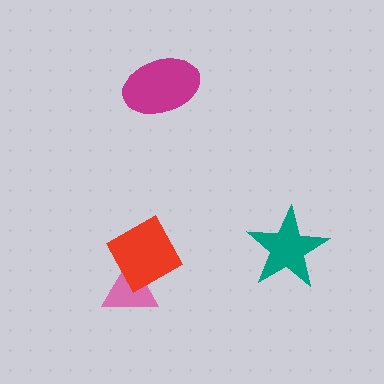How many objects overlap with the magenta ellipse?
0 objects overlap with the magenta ellipse.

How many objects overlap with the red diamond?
1 object overlaps with the red diamond.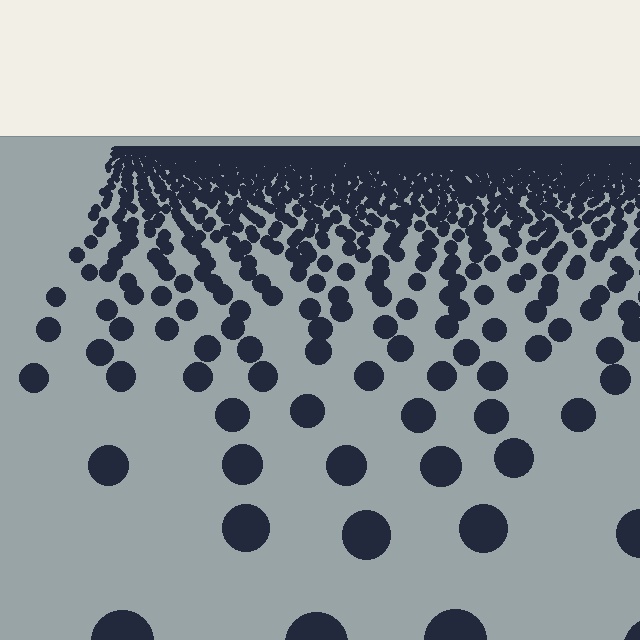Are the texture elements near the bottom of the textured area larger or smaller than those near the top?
Larger. Near the bottom, elements are closer to the viewer and appear at a bigger on-screen size.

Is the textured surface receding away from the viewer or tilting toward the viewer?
The surface is receding away from the viewer. Texture elements get smaller and denser toward the top.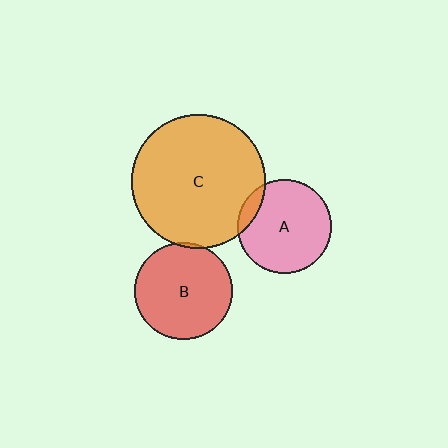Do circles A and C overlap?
Yes.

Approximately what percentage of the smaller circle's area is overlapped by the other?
Approximately 10%.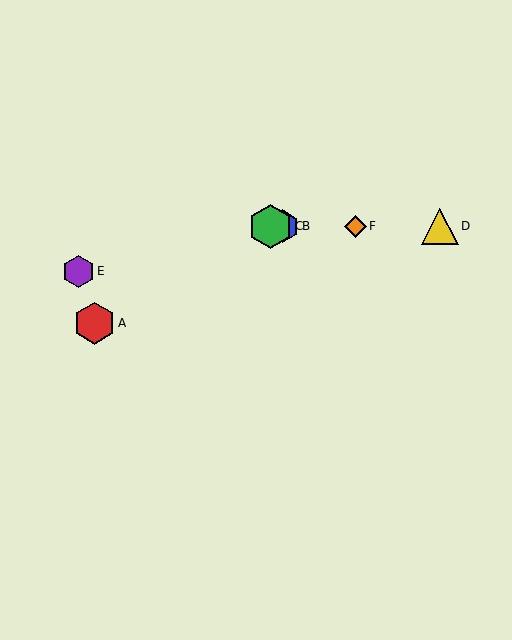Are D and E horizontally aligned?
No, D is at y≈226 and E is at y≈271.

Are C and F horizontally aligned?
Yes, both are at y≈226.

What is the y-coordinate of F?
Object F is at y≈226.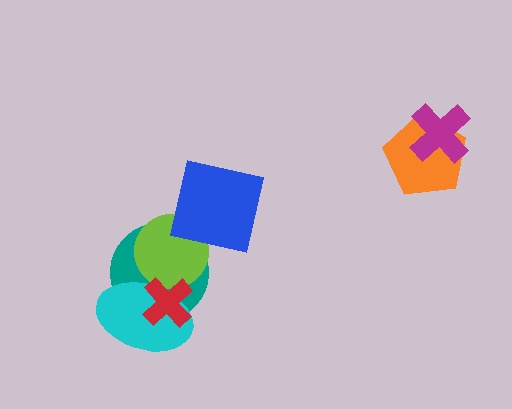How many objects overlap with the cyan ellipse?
3 objects overlap with the cyan ellipse.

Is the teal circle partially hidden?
Yes, it is partially covered by another shape.